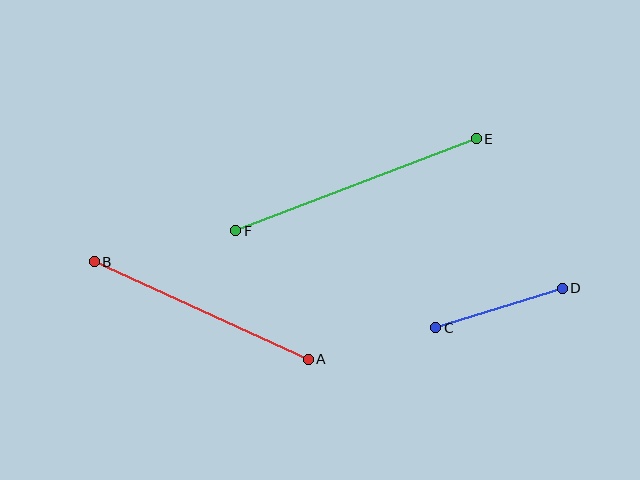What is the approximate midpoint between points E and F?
The midpoint is at approximately (356, 185) pixels.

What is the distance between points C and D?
The distance is approximately 132 pixels.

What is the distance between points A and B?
The distance is approximately 235 pixels.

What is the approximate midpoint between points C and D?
The midpoint is at approximately (499, 308) pixels.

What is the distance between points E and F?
The distance is approximately 257 pixels.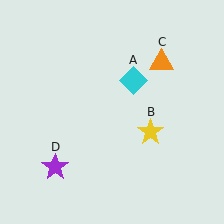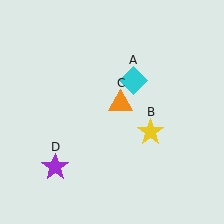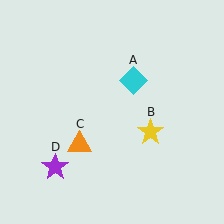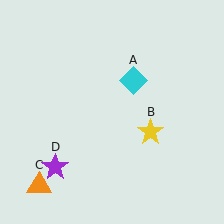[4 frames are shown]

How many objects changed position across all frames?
1 object changed position: orange triangle (object C).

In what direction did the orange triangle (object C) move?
The orange triangle (object C) moved down and to the left.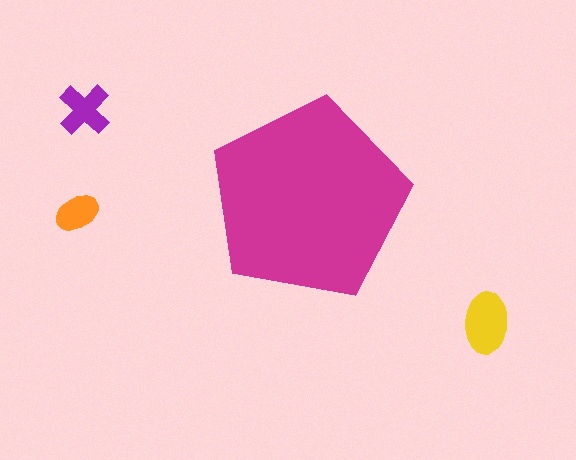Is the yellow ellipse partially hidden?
No, the yellow ellipse is fully visible.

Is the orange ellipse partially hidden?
No, the orange ellipse is fully visible.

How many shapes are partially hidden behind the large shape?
0 shapes are partially hidden.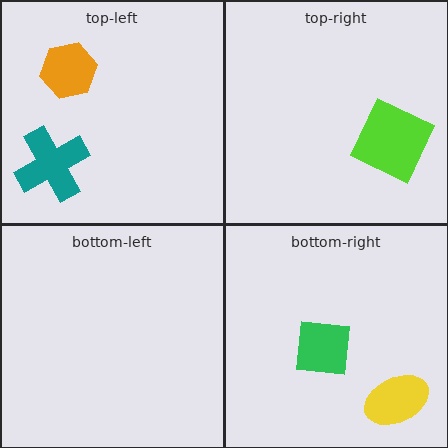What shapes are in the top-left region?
The orange hexagon, the teal cross.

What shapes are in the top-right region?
The lime square.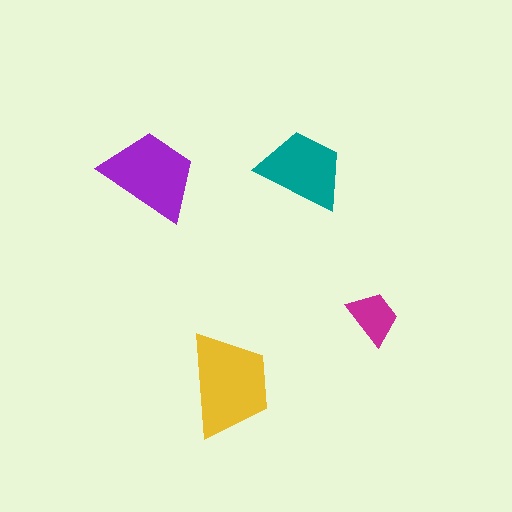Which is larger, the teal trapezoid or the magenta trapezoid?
The teal one.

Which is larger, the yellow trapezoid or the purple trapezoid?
The yellow one.